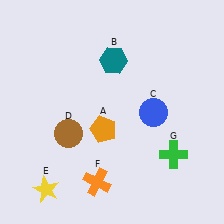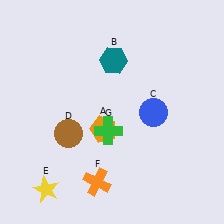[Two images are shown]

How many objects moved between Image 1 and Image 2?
1 object moved between the two images.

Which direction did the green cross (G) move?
The green cross (G) moved left.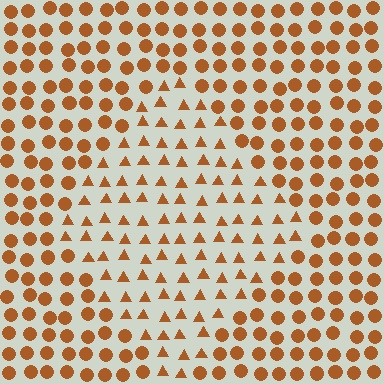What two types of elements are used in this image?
The image uses triangles inside the diamond region and circles outside it.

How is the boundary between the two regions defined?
The boundary is defined by a change in element shape: triangles inside vs. circles outside. All elements share the same color and spacing.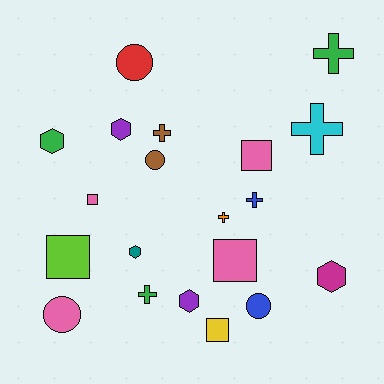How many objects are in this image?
There are 20 objects.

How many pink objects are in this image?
There are 4 pink objects.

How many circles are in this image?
There are 4 circles.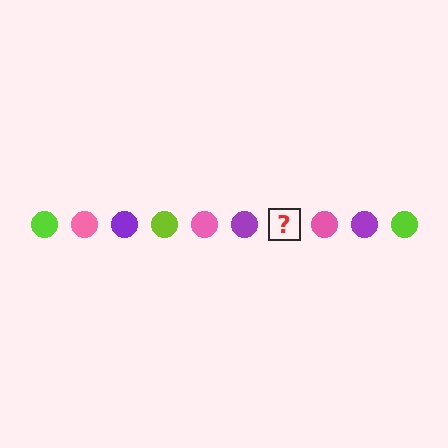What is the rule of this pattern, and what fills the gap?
The rule is that the pattern cycles through lime, pink, purple circles. The gap should be filled with a lime circle.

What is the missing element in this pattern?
The missing element is a lime circle.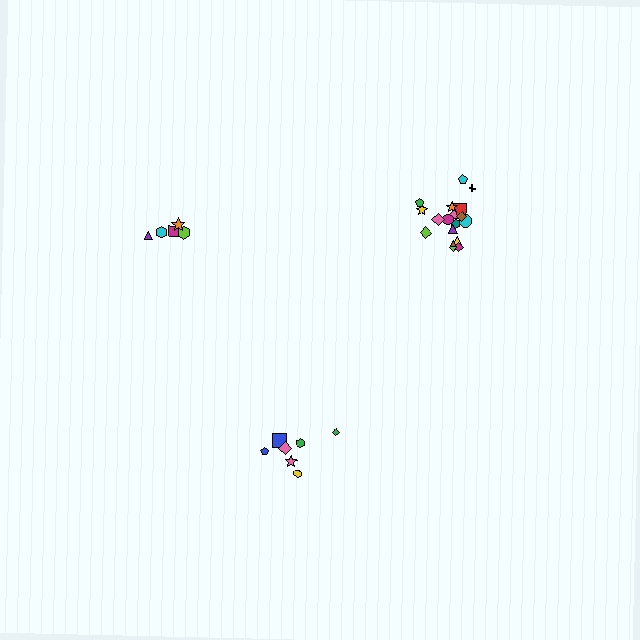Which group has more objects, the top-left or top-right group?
The top-right group.